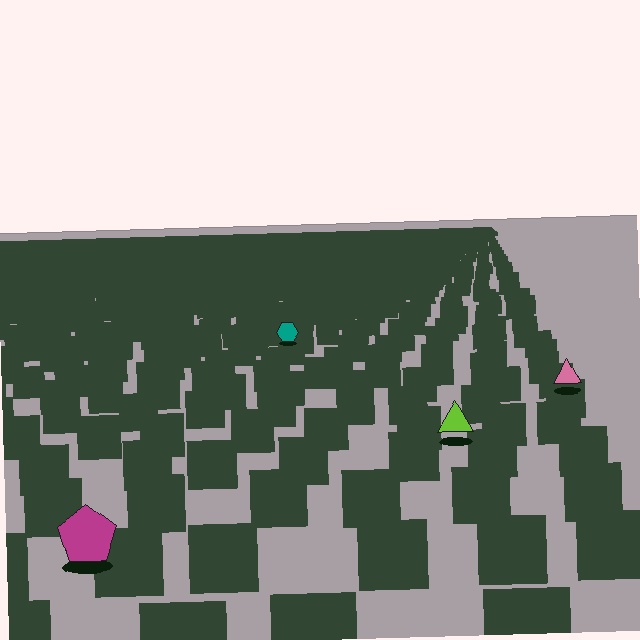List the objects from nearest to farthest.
From nearest to farthest: the magenta pentagon, the lime triangle, the pink triangle, the teal hexagon.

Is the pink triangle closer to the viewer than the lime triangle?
No. The lime triangle is closer — you can tell from the texture gradient: the ground texture is coarser near it.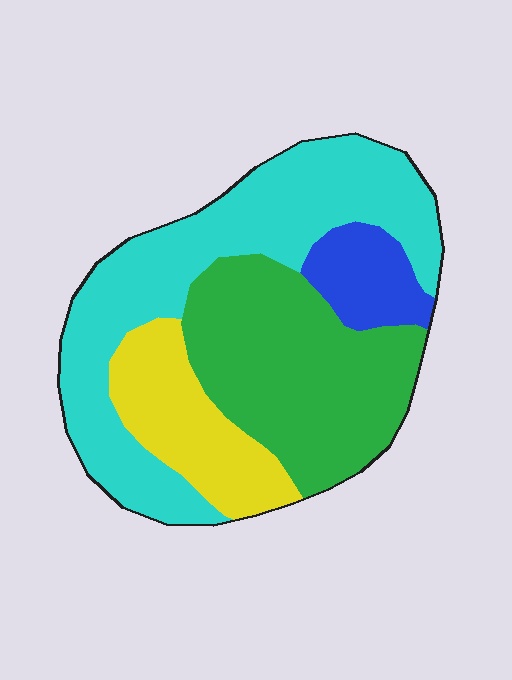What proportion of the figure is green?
Green covers around 35% of the figure.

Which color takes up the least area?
Blue, at roughly 10%.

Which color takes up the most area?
Cyan, at roughly 40%.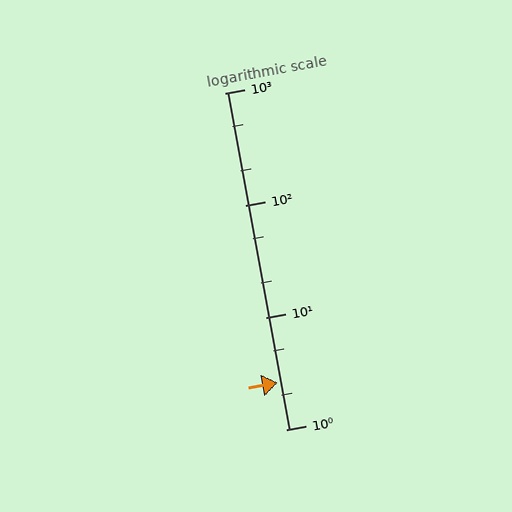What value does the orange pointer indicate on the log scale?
The pointer indicates approximately 2.6.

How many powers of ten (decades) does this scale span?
The scale spans 3 decades, from 1 to 1000.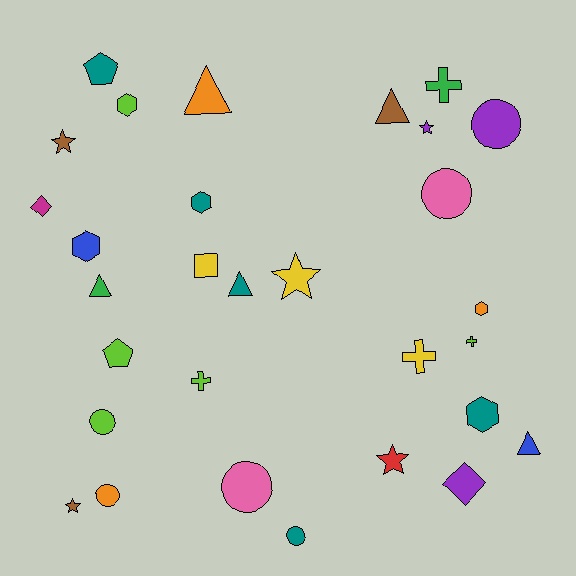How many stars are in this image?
There are 5 stars.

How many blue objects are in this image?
There are 2 blue objects.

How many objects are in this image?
There are 30 objects.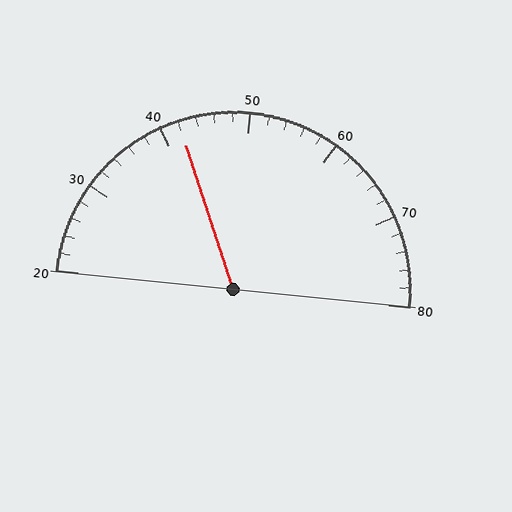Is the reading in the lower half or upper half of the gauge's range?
The reading is in the lower half of the range (20 to 80).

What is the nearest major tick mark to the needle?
The nearest major tick mark is 40.